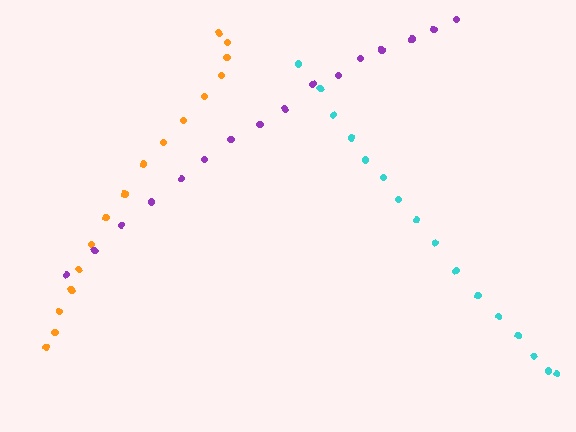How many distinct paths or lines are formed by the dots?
There are 3 distinct paths.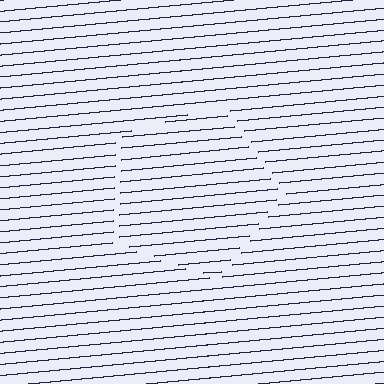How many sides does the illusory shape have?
5 sides — the line-ends trace a pentagon.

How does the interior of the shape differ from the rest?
The interior of the shape contains the same grating, shifted by half a period — the contour is defined by the phase discontinuity where line-ends from the inner and outer gratings abut.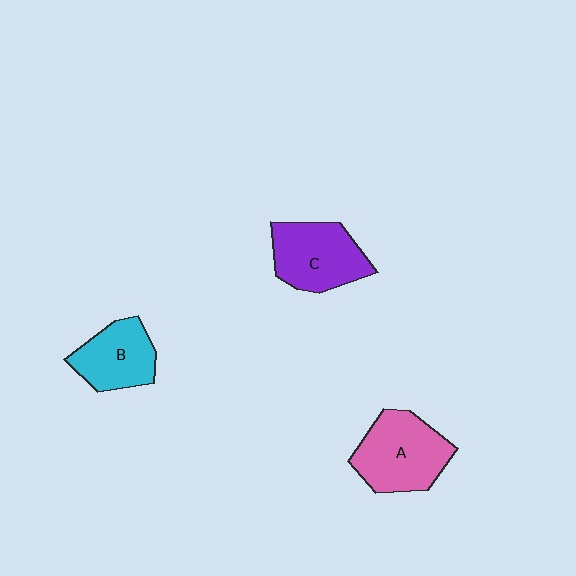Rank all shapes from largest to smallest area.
From largest to smallest: A (pink), C (purple), B (cyan).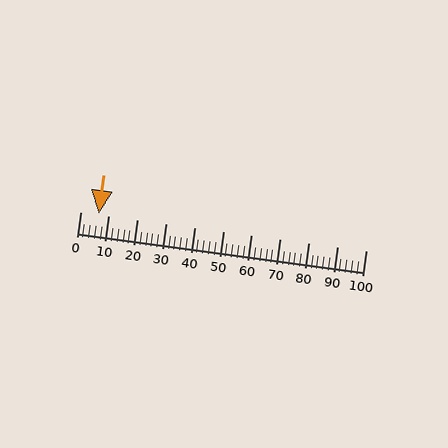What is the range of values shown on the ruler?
The ruler shows values from 0 to 100.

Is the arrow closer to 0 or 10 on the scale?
The arrow is closer to 10.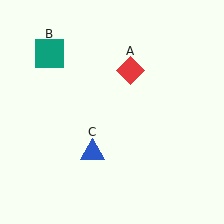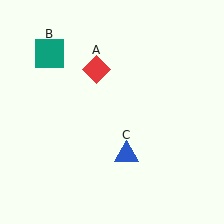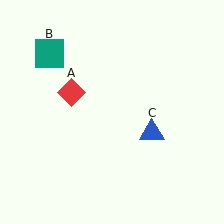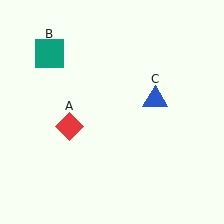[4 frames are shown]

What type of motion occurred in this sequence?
The red diamond (object A), blue triangle (object C) rotated counterclockwise around the center of the scene.